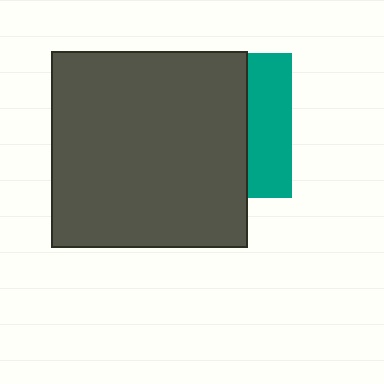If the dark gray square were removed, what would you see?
You would see the complete teal square.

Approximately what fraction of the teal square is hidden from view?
Roughly 69% of the teal square is hidden behind the dark gray square.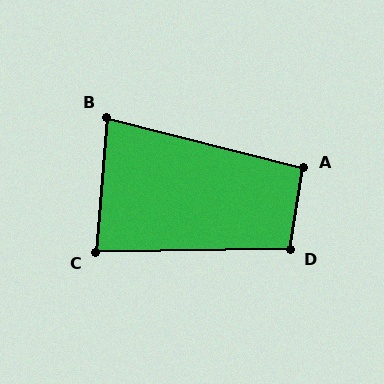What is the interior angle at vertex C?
Approximately 84 degrees (acute).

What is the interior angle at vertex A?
Approximately 96 degrees (obtuse).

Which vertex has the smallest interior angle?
B, at approximately 80 degrees.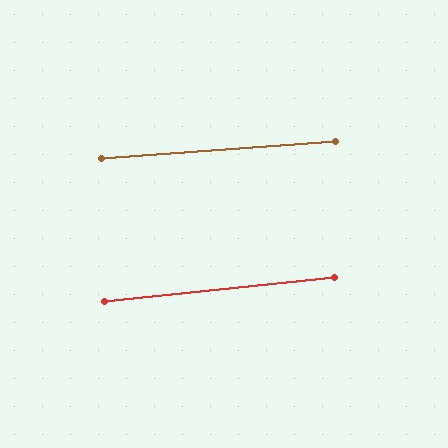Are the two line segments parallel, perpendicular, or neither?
Parallel — their directions differ by only 1.6°.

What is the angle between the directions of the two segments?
Approximately 2 degrees.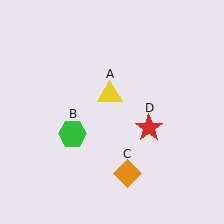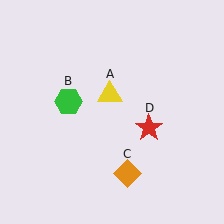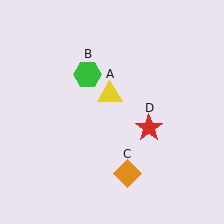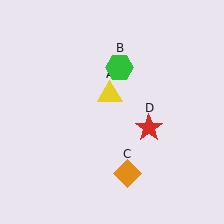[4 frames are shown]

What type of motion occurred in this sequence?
The green hexagon (object B) rotated clockwise around the center of the scene.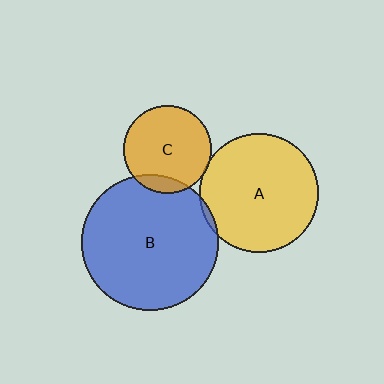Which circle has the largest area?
Circle B (blue).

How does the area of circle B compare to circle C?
Approximately 2.4 times.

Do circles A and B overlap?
Yes.